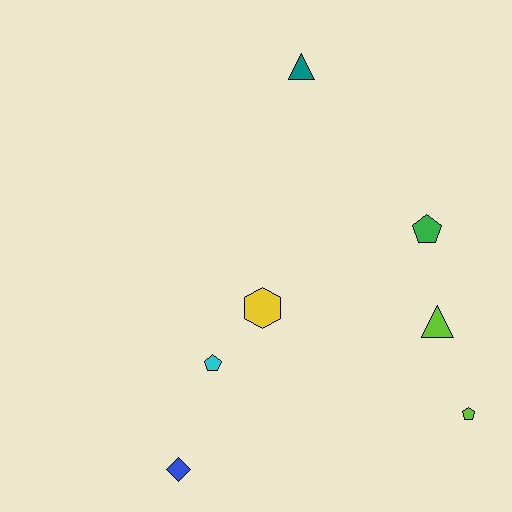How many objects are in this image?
There are 7 objects.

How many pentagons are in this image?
There are 3 pentagons.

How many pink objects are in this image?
There are no pink objects.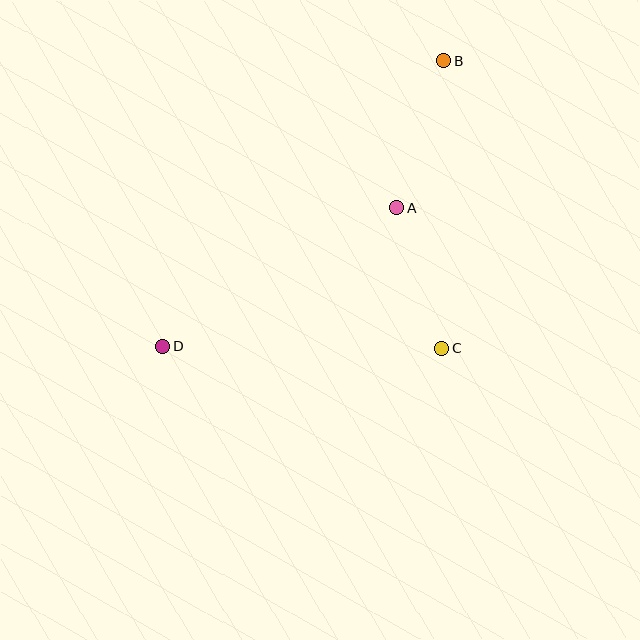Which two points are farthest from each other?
Points B and D are farthest from each other.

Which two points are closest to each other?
Points A and C are closest to each other.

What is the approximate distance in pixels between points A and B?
The distance between A and B is approximately 153 pixels.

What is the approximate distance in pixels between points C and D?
The distance between C and D is approximately 279 pixels.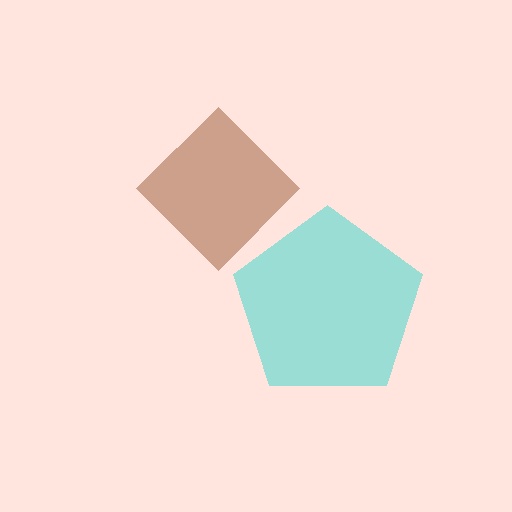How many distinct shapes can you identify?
There are 2 distinct shapes: a brown diamond, a cyan pentagon.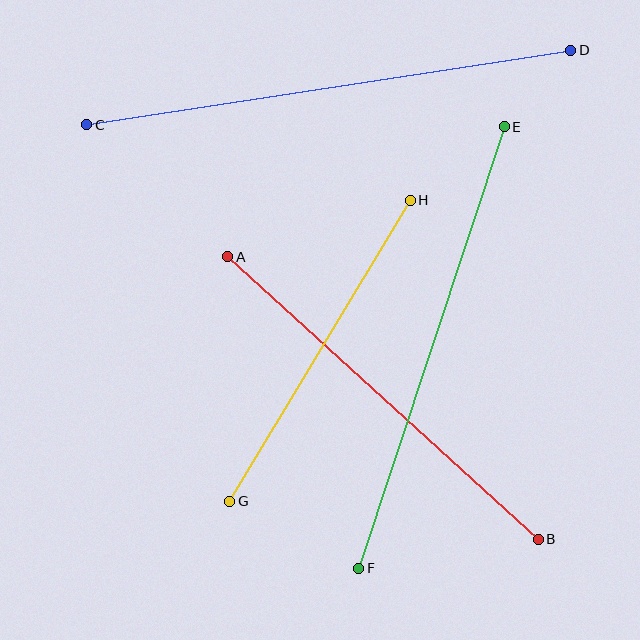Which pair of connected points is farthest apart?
Points C and D are farthest apart.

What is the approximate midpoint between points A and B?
The midpoint is at approximately (383, 398) pixels.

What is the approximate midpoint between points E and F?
The midpoint is at approximately (432, 348) pixels.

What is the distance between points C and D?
The distance is approximately 490 pixels.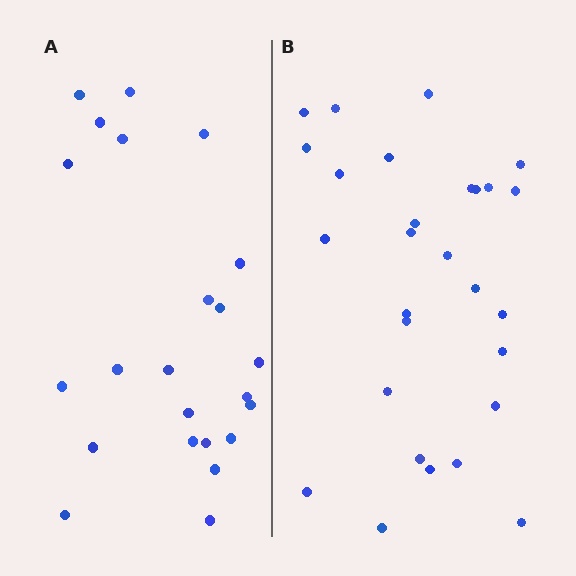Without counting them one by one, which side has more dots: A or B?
Region B (the right region) has more dots.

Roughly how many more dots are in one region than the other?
Region B has about 5 more dots than region A.